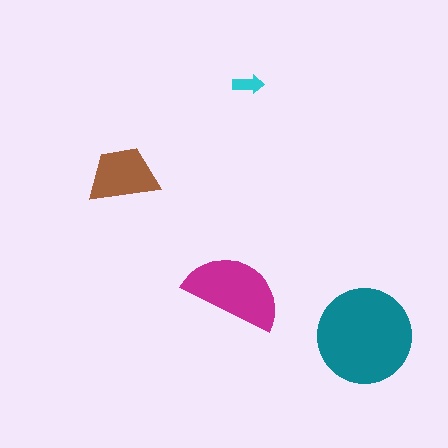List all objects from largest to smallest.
The teal circle, the magenta semicircle, the brown trapezoid, the cyan arrow.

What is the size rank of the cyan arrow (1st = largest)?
4th.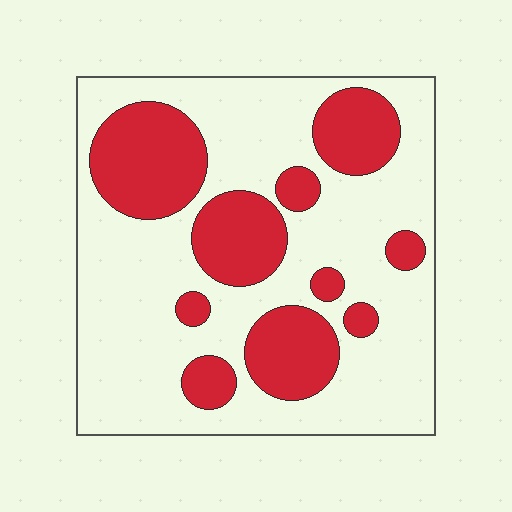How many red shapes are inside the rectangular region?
10.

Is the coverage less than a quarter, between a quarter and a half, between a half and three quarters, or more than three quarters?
Between a quarter and a half.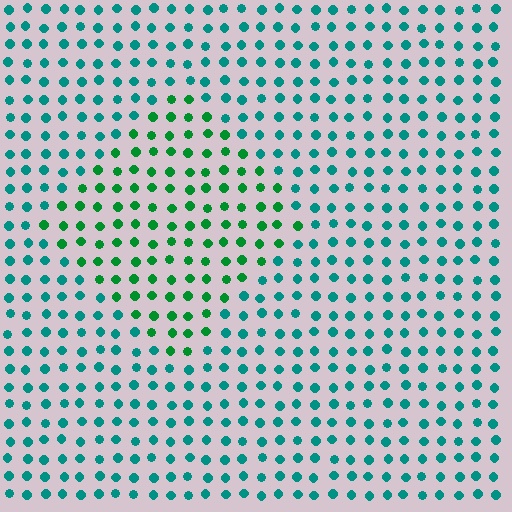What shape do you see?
I see a diamond.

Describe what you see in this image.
The image is filled with small teal elements in a uniform arrangement. A diamond-shaped region is visible where the elements are tinted to a slightly different hue, forming a subtle color boundary.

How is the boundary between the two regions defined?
The boundary is defined purely by a slight shift in hue (about 37 degrees). Spacing, size, and orientation are identical on both sides.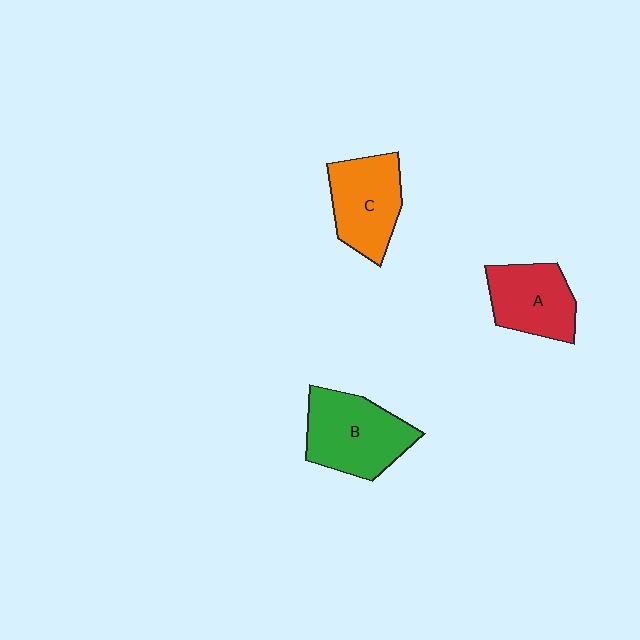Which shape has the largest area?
Shape B (green).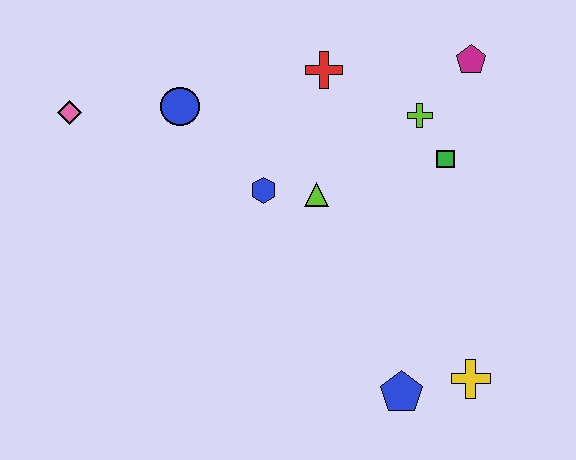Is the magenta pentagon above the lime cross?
Yes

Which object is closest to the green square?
The lime cross is closest to the green square.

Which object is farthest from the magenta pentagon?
The pink diamond is farthest from the magenta pentagon.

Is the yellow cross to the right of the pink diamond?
Yes